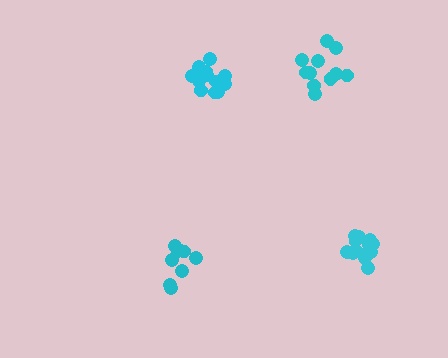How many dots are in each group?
Group 1: 9 dots, Group 2: 12 dots, Group 3: 12 dots, Group 4: 11 dots (44 total).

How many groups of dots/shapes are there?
There are 4 groups.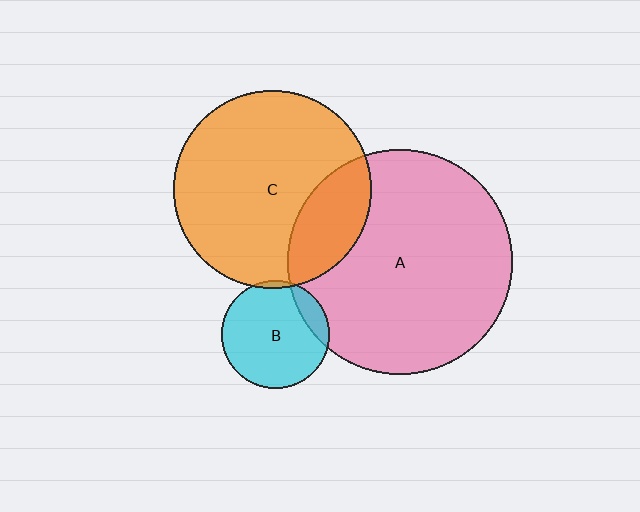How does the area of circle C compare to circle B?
Approximately 3.4 times.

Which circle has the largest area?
Circle A (pink).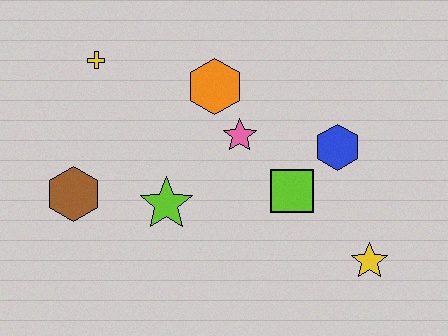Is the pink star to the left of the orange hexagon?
No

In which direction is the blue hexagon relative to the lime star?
The blue hexagon is to the right of the lime star.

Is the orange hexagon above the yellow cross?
No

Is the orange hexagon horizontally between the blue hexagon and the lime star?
Yes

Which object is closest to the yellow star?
The lime square is closest to the yellow star.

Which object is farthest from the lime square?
The yellow cross is farthest from the lime square.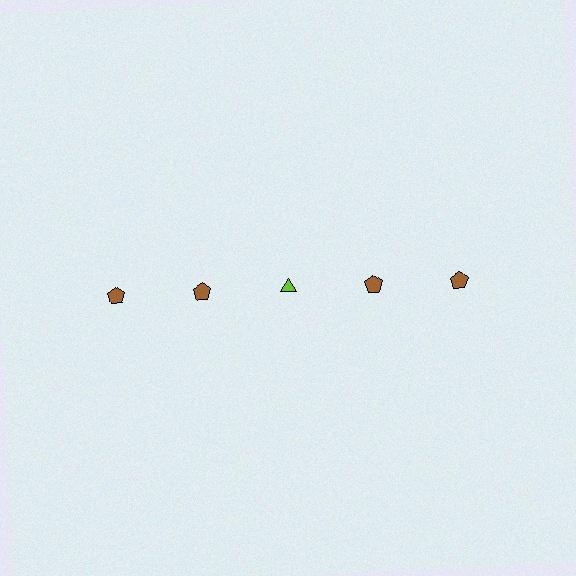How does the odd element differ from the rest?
It differs in both color (lime instead of brown) and shape (triangle instead of pentagon).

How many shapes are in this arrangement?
There are 5 shapes arranged in a grid pattern.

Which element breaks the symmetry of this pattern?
The lime triangle in the top row, center column breaks the symmetry. All other shapes are brown pentagons.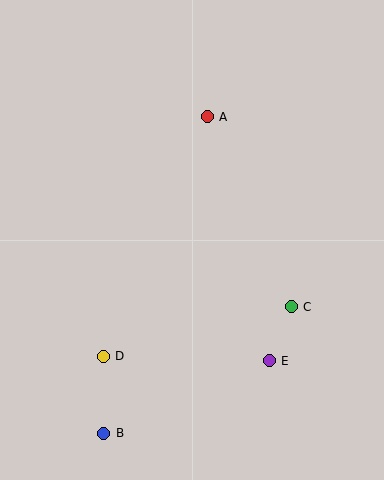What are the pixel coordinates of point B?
Point B is at (104, 433).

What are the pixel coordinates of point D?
Point D is at (103, 356).